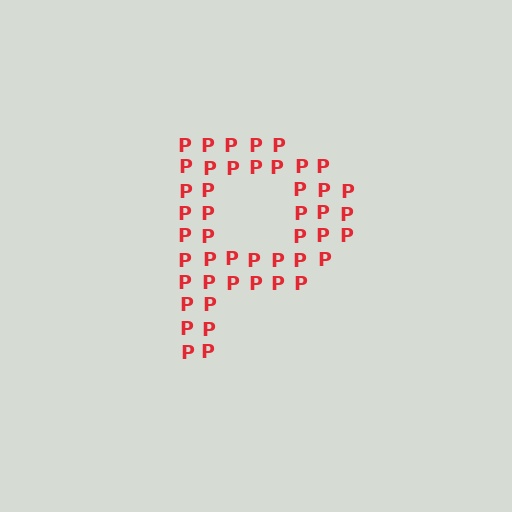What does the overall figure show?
The overall figure shows the letter P.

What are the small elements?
The small elements are letter P's.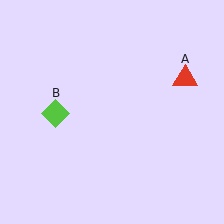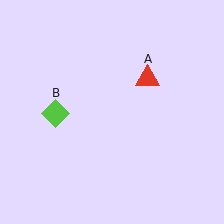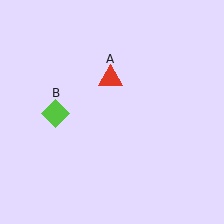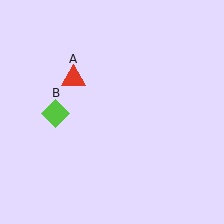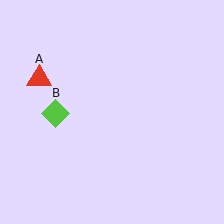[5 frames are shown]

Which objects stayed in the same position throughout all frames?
Lime diamond (object B) remained stationary.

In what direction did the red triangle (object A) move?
The red triangle (object A) moved left.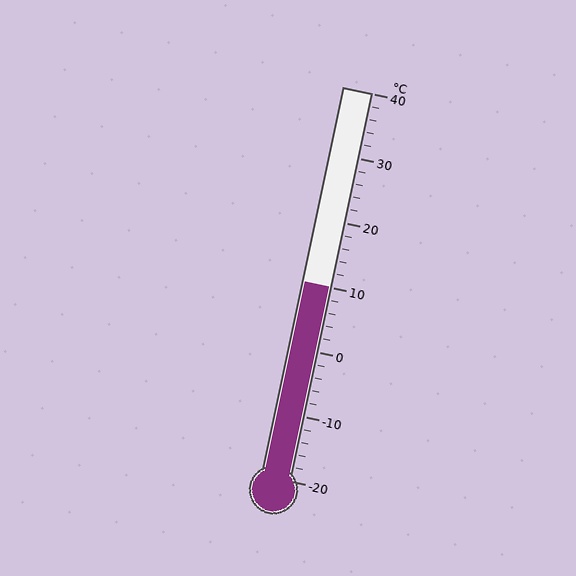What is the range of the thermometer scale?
The thermometer scale ranges from -20°C to 40°C.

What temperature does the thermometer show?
The thermometer shows approximately 10°C.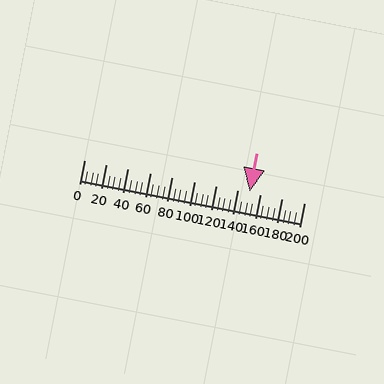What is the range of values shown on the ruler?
The ruler shows values from 0 to 200.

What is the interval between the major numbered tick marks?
The major tick marks are spaced 20 units apart.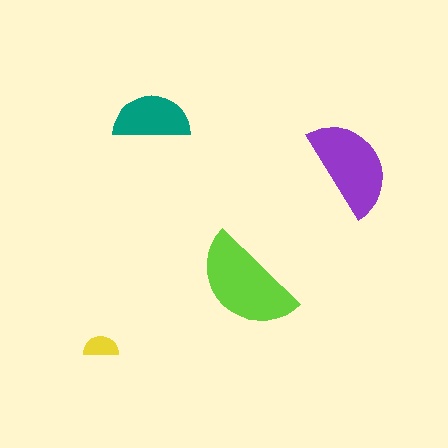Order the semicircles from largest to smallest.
the lime one, the purple one, the teal one, the yellow one.